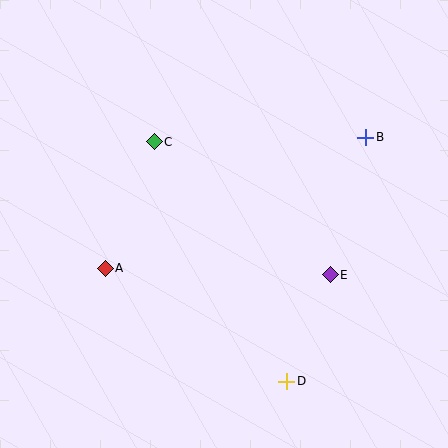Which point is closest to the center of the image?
Point C at (154, 142) is closest to the center.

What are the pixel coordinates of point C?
Point C is at (154, 142).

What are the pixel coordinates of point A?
Point A is at (105, 268).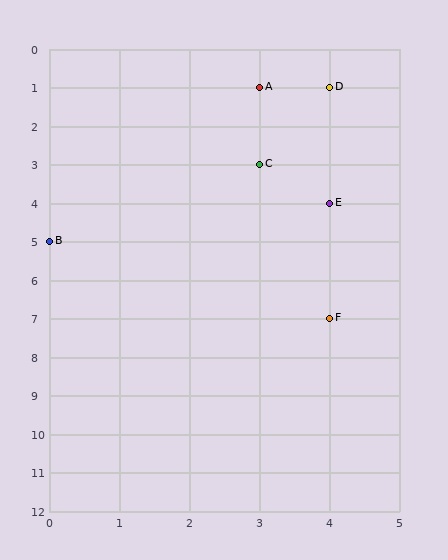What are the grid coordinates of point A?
Point A is at grid coordinates (3, 1).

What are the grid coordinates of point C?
Point C is at grid coordinates (3, 3).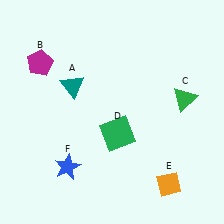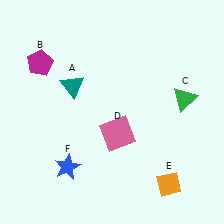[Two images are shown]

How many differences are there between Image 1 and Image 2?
There is 1 difference between the two images.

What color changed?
The square (D) changed from green in Image 1 to pink in Image 2.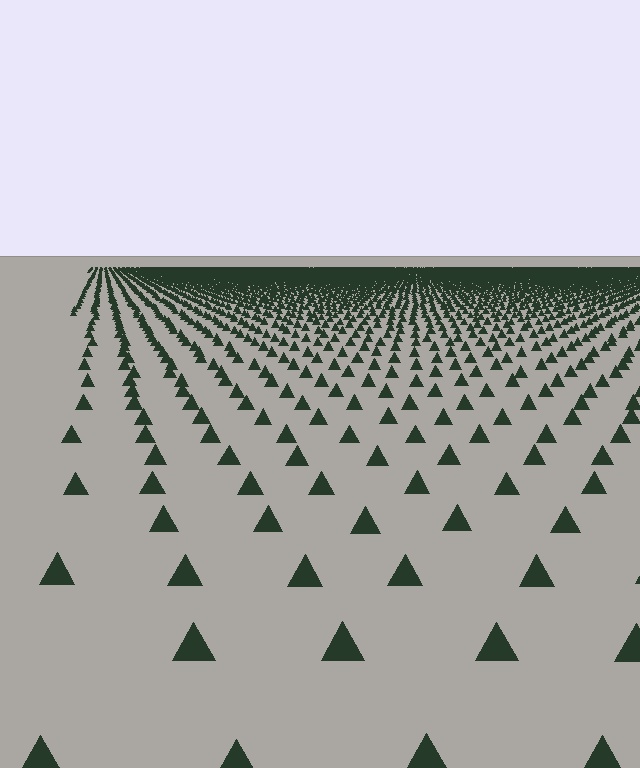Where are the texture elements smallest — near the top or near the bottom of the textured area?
Near the top.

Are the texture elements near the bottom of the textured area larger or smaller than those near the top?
Larger. Near the bottom, elements are closer to the viewer and appear at a bigger on-screen size.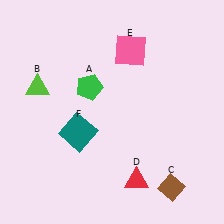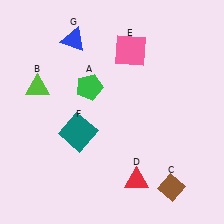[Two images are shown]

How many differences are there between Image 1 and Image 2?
There is 1 difference between the two images.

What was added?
A blue triangle (G) was added in Image 2.